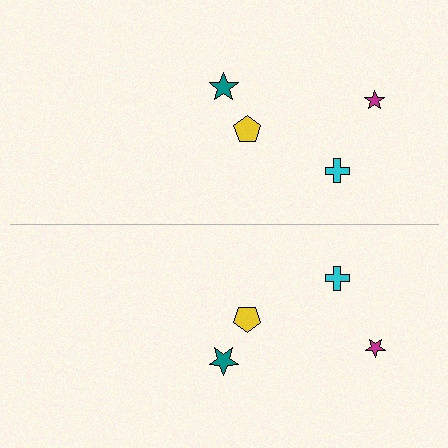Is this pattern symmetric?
Yes, this pattern has bilateral (reflection) symmetry.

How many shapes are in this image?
There are 8 shapes in this image.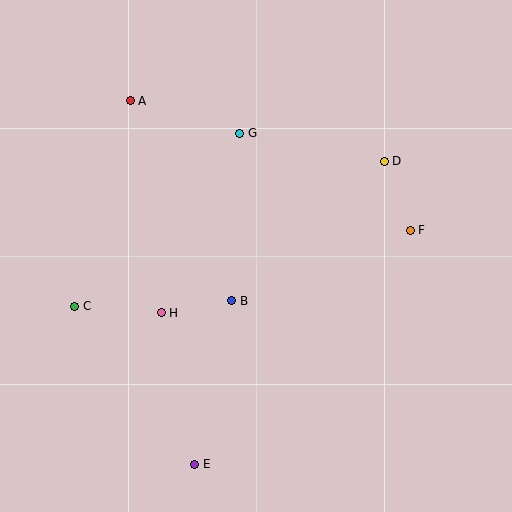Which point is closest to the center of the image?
Point B at (232, 301) is closest to the center.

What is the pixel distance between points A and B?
The distance between A and B is 224 pixels.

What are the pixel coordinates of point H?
Point H is at (161, 313).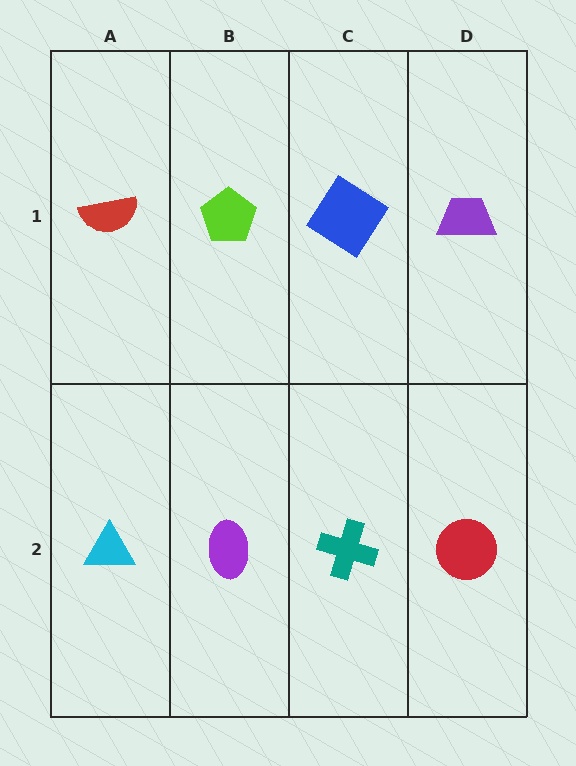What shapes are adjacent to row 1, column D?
A red circle (row 2, column D), a blue diamond (row 1, column C).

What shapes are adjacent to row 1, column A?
A cyan triangle (row 2, column A), a lime pentagon (row 1, column B).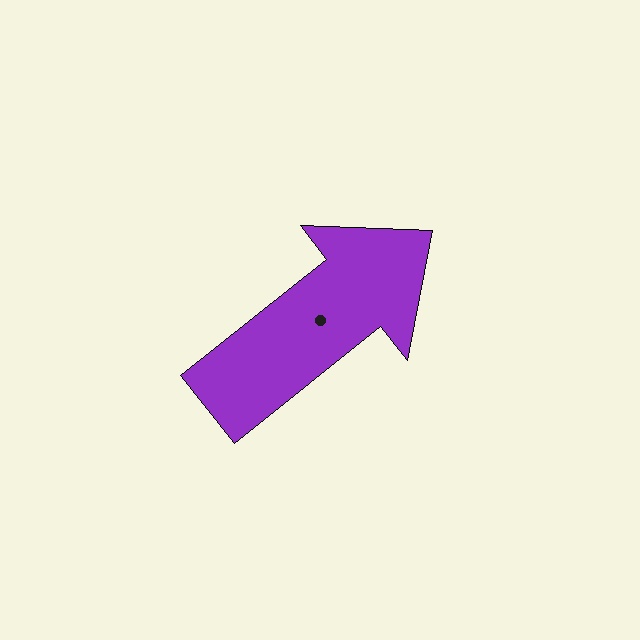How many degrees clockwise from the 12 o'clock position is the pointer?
Approximately 51 degrees.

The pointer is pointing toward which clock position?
Roughly 2 o'clock.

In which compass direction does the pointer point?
Northeast.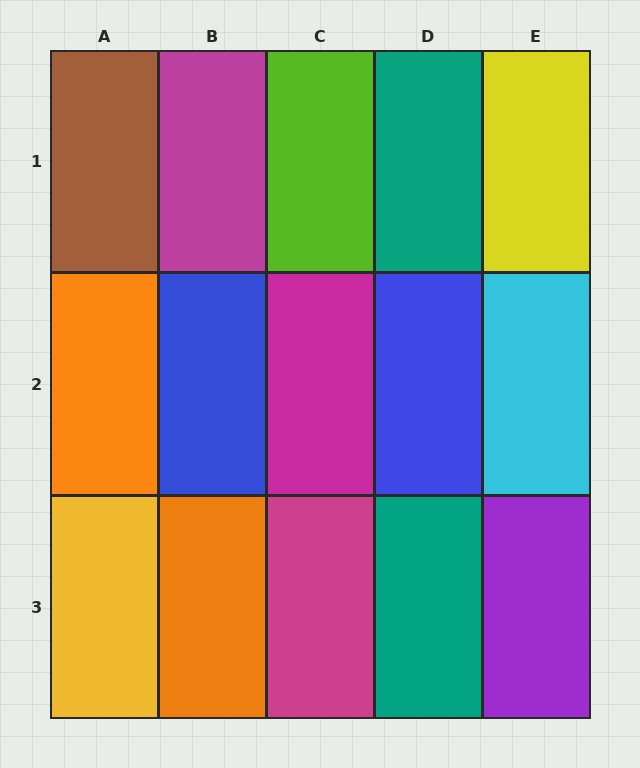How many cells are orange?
2 cells are orange.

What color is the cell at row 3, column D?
Teal.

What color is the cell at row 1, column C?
Lime.